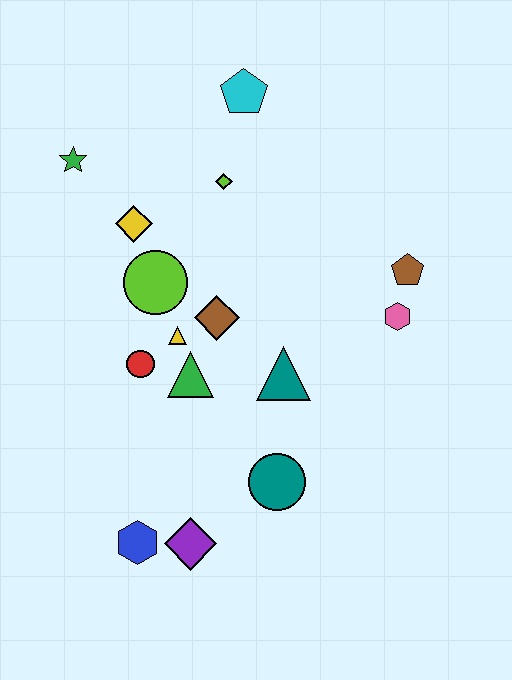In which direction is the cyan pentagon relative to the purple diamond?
The cyan pentagon is above the purple diamond.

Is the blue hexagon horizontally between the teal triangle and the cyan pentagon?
No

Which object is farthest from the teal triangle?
The green star is farthest from the teal triangle.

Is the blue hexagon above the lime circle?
No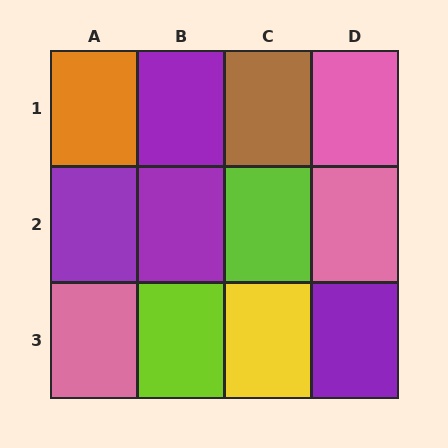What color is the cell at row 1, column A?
Orange.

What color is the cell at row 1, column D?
Pink.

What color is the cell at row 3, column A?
Pink.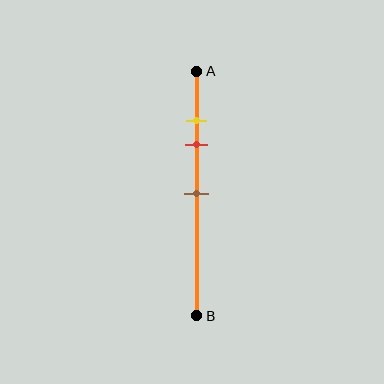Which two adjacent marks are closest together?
The yellow and red marks are the closest adjacent pair.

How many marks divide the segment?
There are 3 marks dividing the segment.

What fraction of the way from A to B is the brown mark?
The brown mark is approximately 50% (0.5) of the way from A to B.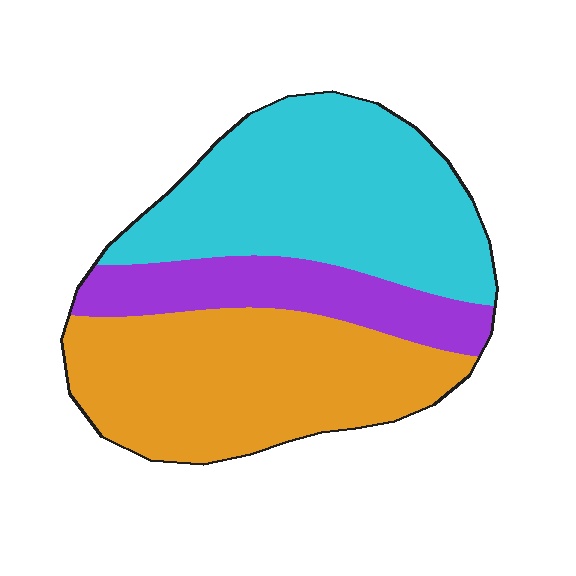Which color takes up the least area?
Purple, at roughly 20%.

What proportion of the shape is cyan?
Cyan covers around 40% of the shape.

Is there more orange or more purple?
Orange.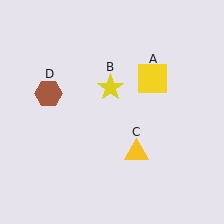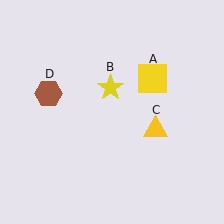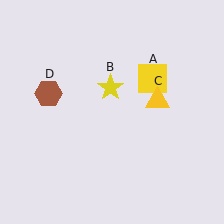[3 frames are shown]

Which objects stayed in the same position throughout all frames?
Yellow square (object A) and yellow star (object B) and brown hexagon (object D) remained stationary.